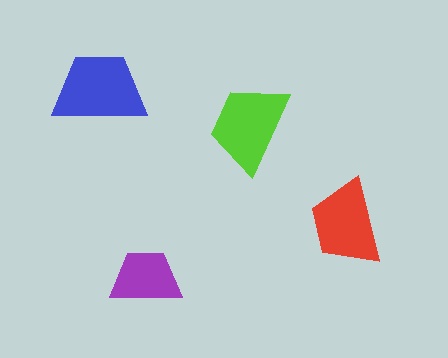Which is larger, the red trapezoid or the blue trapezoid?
The blue one.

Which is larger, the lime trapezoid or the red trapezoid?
The lime one.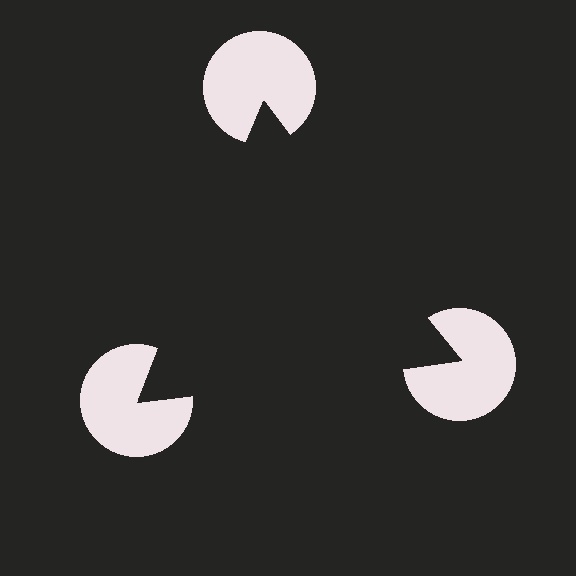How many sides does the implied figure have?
3 sides.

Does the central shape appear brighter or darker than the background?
It typically appears slightly darker than the background, even though no actual brightness change is drawn.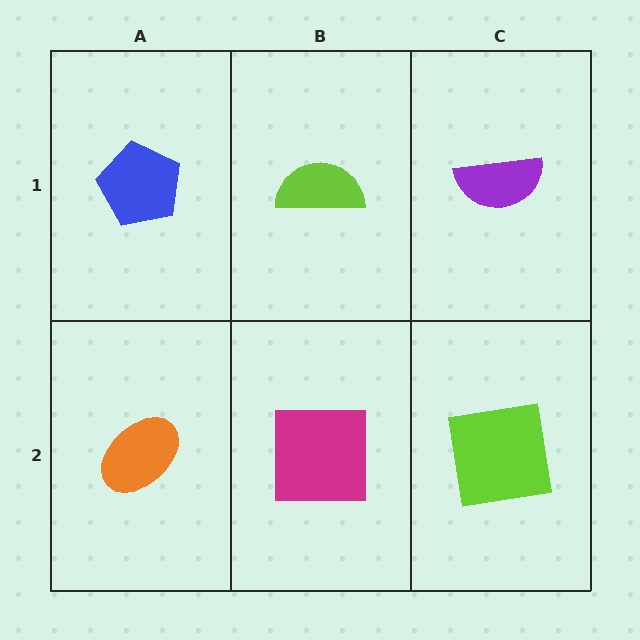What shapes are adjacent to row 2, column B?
A lime semicircle (row 1, column B), an orange ellipse (row 2, column A), a lime square (row 2, column C).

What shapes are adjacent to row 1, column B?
A magenta square (row 2, column B), a blue pentagon (row 1, column A), a purple semicircle (row 1, column C).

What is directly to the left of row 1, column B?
A blue pentagon.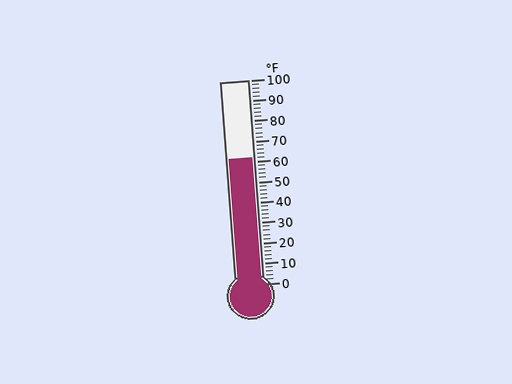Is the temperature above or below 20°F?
The temperature is above 20°F.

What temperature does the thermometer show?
The thermometer shows approximately 62°F.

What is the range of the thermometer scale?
The thermometer scale ranges from 0°F to 100°F.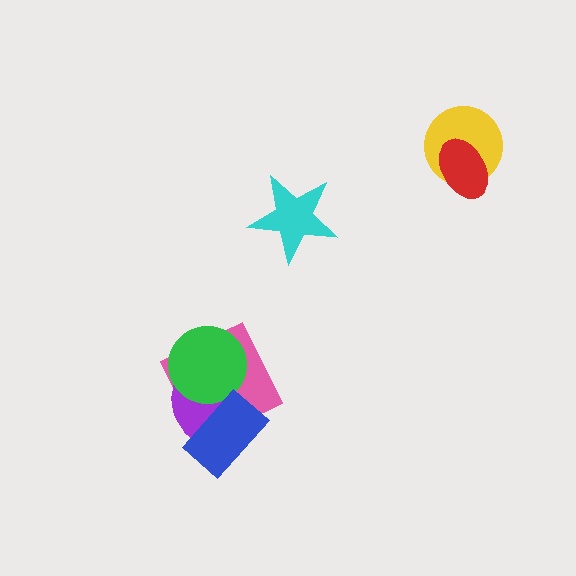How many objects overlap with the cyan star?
0 objects overlap with the cyan star.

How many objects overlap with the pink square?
3 objects overlap with the pink square.